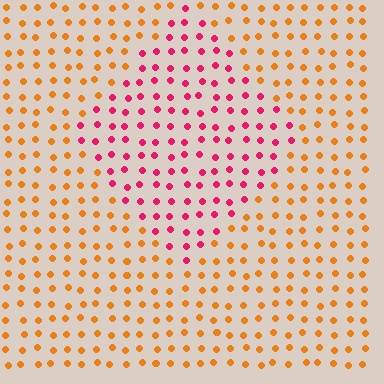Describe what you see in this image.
The image is filled with small orange elements in a uniform arrangement. A diamond-shaped region is visible where the elements are tinted to a slightly different hue, forming a subtle color boundary.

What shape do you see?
I see a diamond.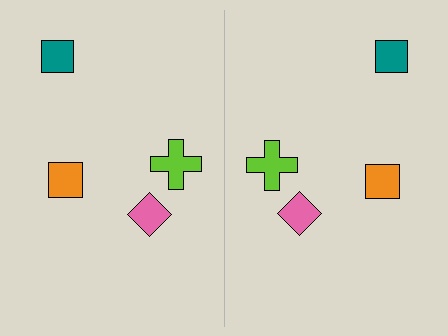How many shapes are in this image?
There are 8 shapes in this image.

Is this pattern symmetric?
Yes, this pattern has bilateral (reflection) symmetry.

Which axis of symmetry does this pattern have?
The pattern has a vertical axis of symmetry running through the center of the image.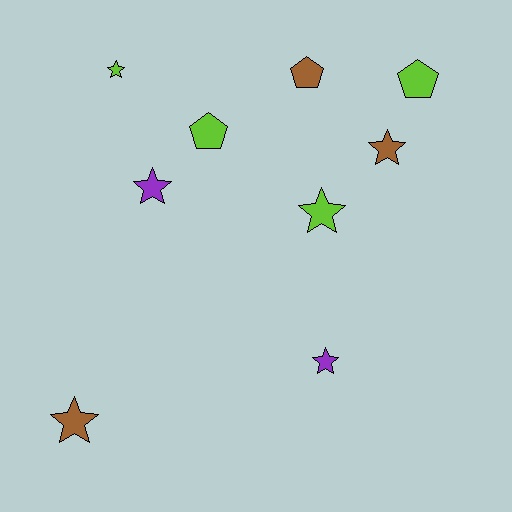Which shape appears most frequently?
Star, with 6 objects.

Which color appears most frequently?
Lime, with 4 objects.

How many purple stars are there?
There are 2 purple stars.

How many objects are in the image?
There are 9 objects.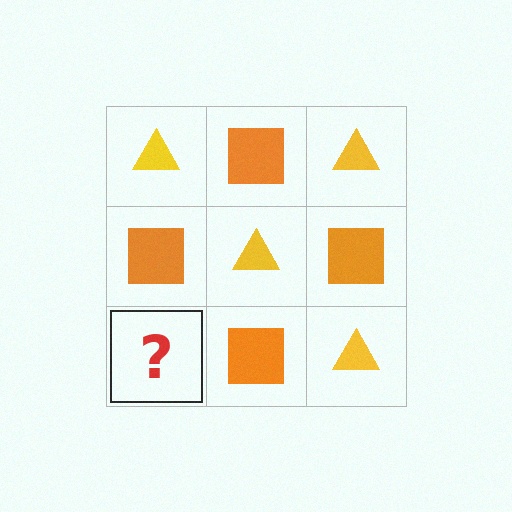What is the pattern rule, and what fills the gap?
The rule is that it alternates yellow triangle and orange square in a checkerboard pattern. The gap should be filled with a yellow triangle.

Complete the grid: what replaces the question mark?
The question mark should be replaced with a yellow triangle.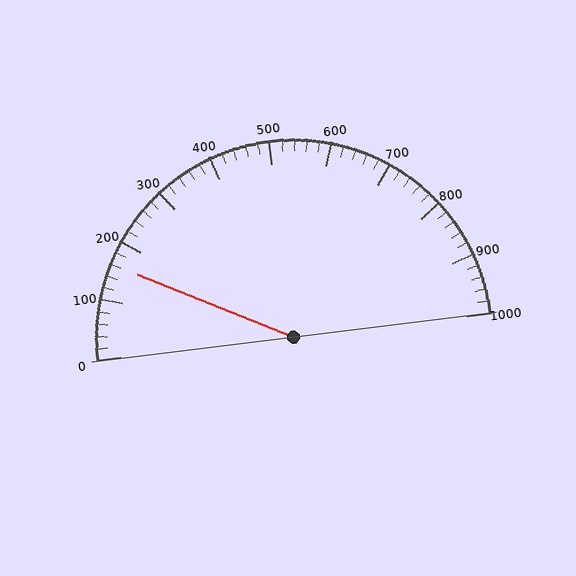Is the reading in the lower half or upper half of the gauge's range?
The reading is in the lower half of the range (0 to 1000).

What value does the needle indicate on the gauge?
The needle indicates approximately 160.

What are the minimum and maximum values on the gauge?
The gauge ranges from 0 to 1000.